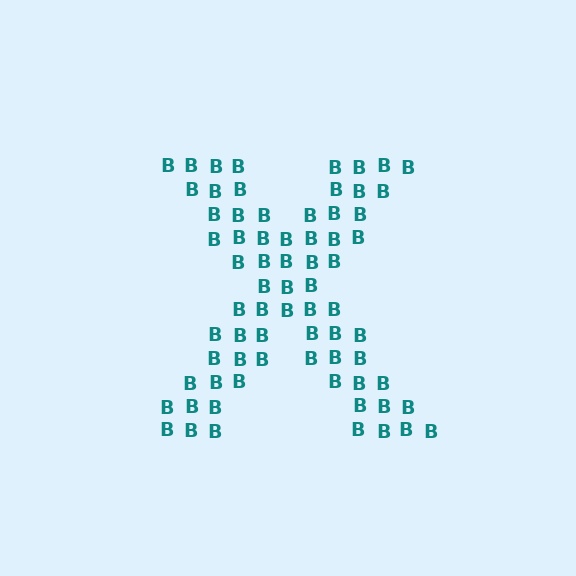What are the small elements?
The small elements are letter B's.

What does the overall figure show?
The overall figure shows the letter X.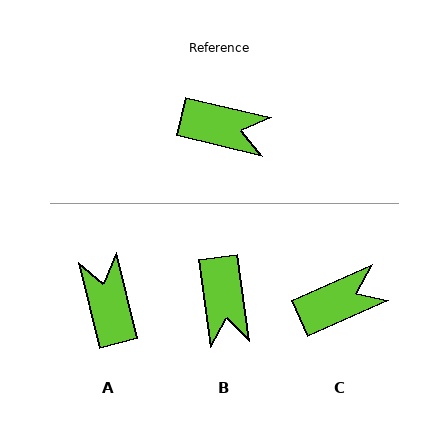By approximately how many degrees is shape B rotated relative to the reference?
Approximately 69 degrees clockwise.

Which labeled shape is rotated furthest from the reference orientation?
A, about 117 degrees away.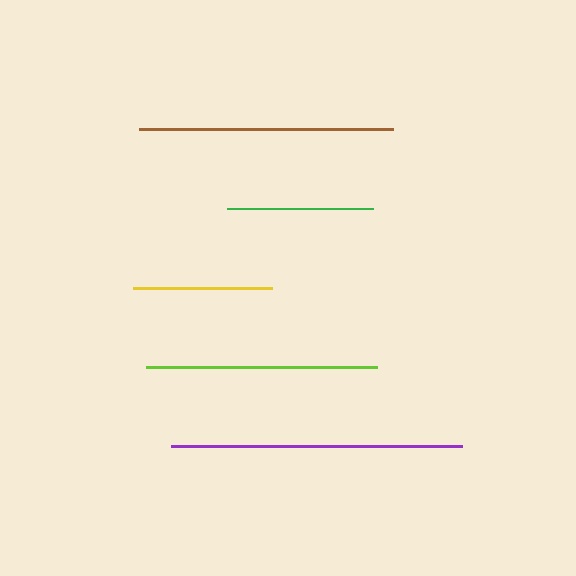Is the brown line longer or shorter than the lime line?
The brown line is longer than the lime line.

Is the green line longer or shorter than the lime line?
The lime line is longer than the green line.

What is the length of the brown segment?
The brown segment is approximately 254 pixels long.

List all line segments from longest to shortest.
From longest to shortest: purple, brown, lime, green, yellow.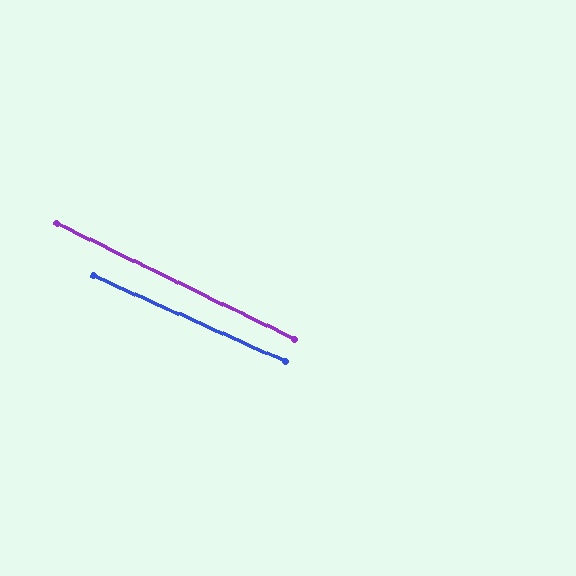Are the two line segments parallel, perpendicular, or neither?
Parallel — their directions differ by only 1.8°.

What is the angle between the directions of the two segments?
Approximately 2 degrees.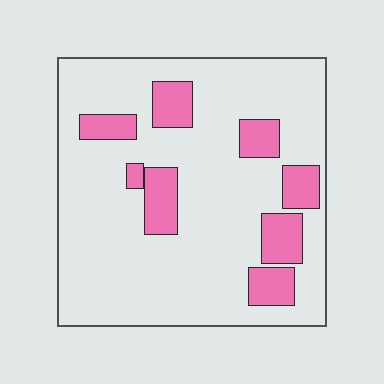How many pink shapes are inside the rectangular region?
8.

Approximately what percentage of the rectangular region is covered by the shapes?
Approximately 20%.